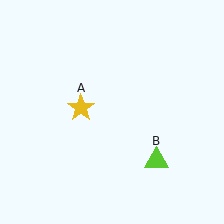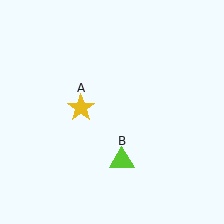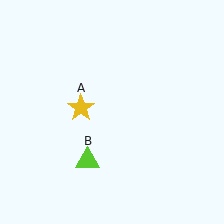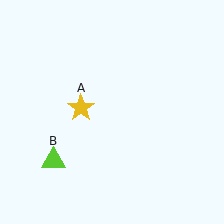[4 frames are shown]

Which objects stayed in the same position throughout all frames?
Yellow star (object A) remained stationary.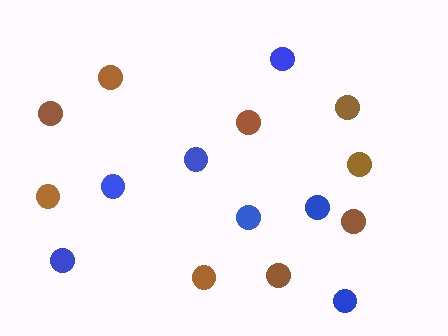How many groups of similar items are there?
There are 2 groups: one group of blue circles (7) and one group of brown circles (9).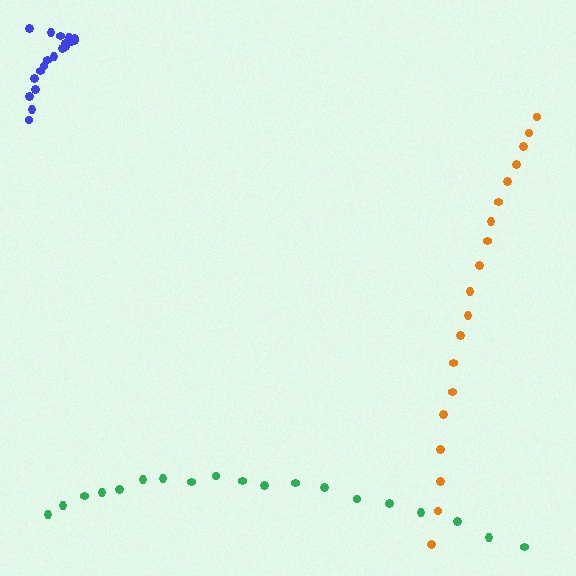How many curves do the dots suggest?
There are 3 distinct paths.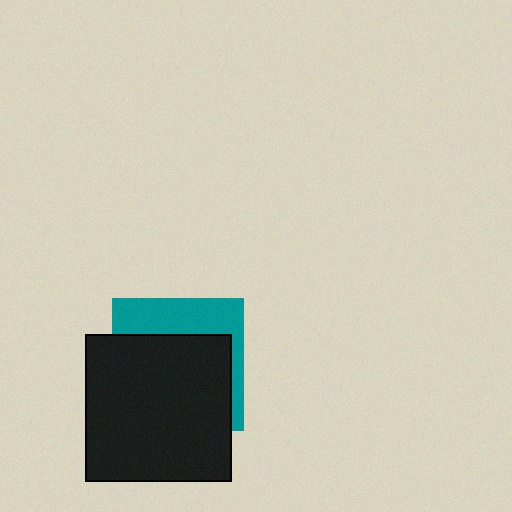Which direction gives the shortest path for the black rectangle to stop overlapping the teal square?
Moving down gives the shortest separation.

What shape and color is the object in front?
The object in front is a black rectangle.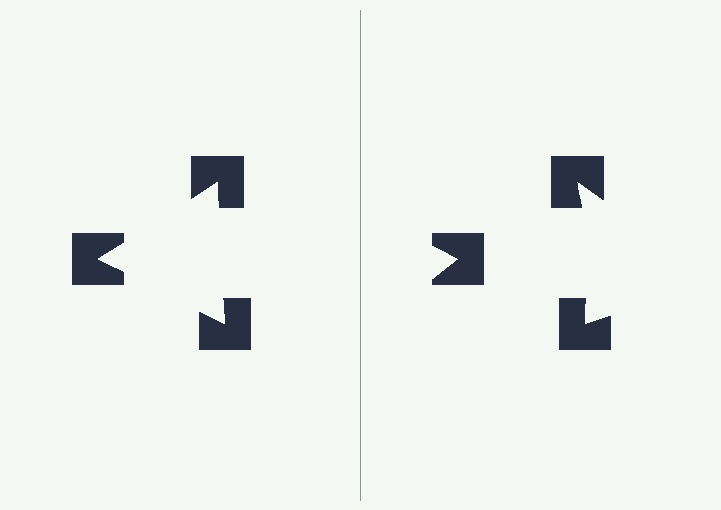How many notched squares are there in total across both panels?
6 — 3 on each side.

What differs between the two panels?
The notched squares are positioned identically on both sides; only the wedge orientations differ. On the left they align to a triangle; on the right they are misaligned.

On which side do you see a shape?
An illusory triangle appears on the left side. On the right side the wedge cuts are rotated, so no coherent shape forms.